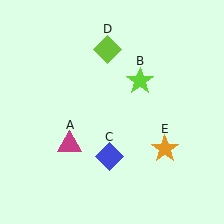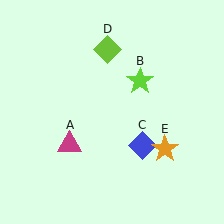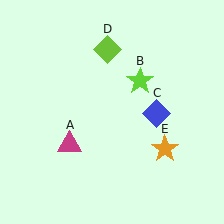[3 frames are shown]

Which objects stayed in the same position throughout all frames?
Magenta triangle (object A) and lime star (object B) and lime diamond (object D) and orange star (object E) remained stationary.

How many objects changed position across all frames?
1 object changed position: blue diamond (object C).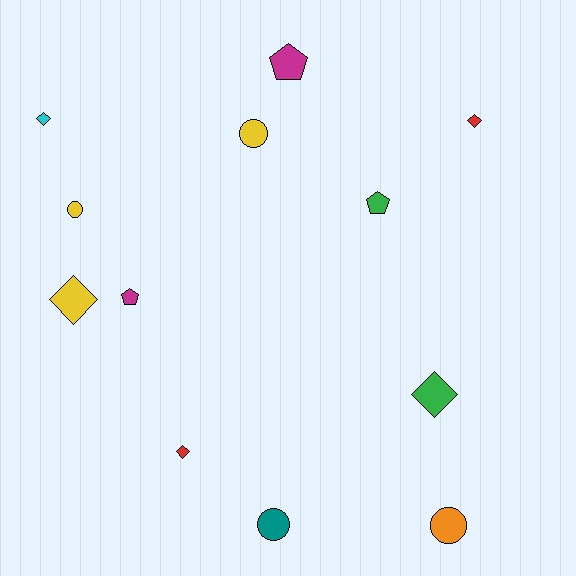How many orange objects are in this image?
There is 1 orange object.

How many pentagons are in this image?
There are 3 pentagons.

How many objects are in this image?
There are 12 objects.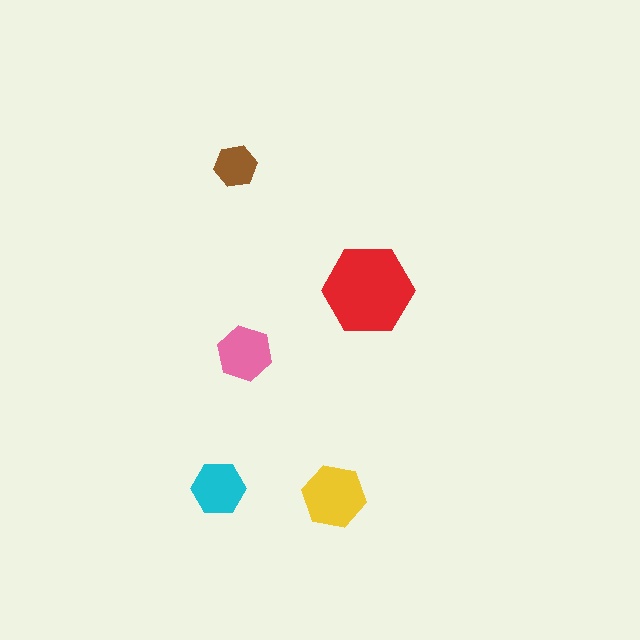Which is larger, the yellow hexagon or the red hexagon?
The red one.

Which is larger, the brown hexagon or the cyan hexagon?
The cyan one.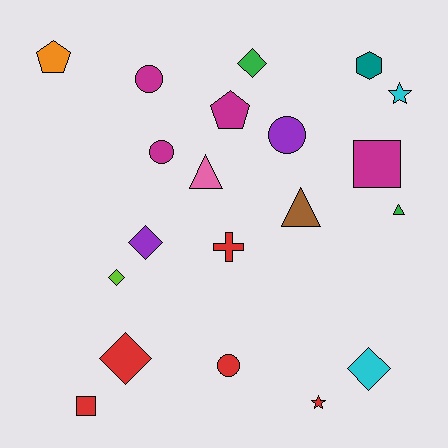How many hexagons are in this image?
There is 1 hexagon.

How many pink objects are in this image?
There is 1 pink object.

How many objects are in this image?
There are 20 objects.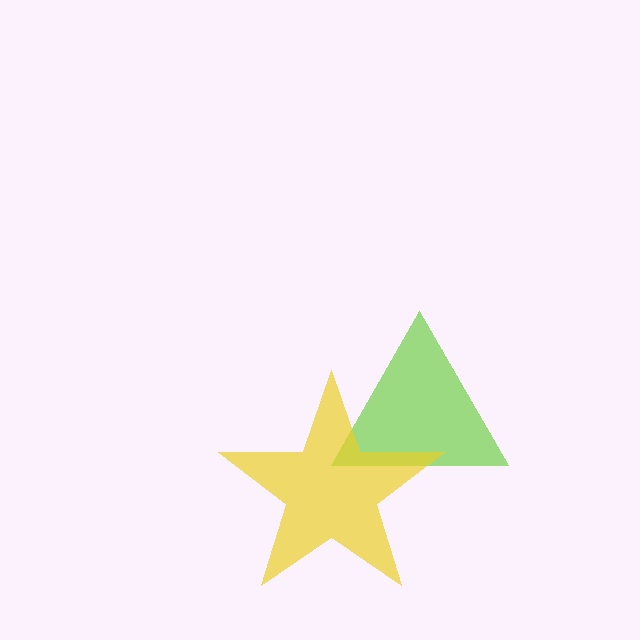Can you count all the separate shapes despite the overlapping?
Yes, there are 2 separate shapes.